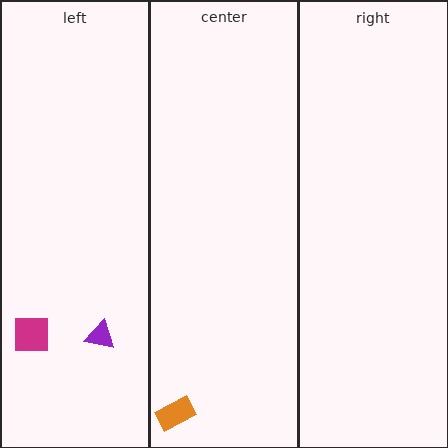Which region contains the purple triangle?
The left region.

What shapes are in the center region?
The orange rectangle.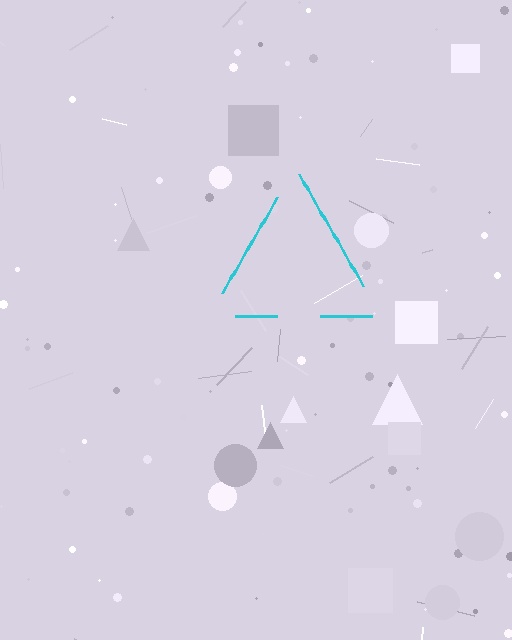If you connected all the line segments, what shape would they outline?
They would outline a triangle.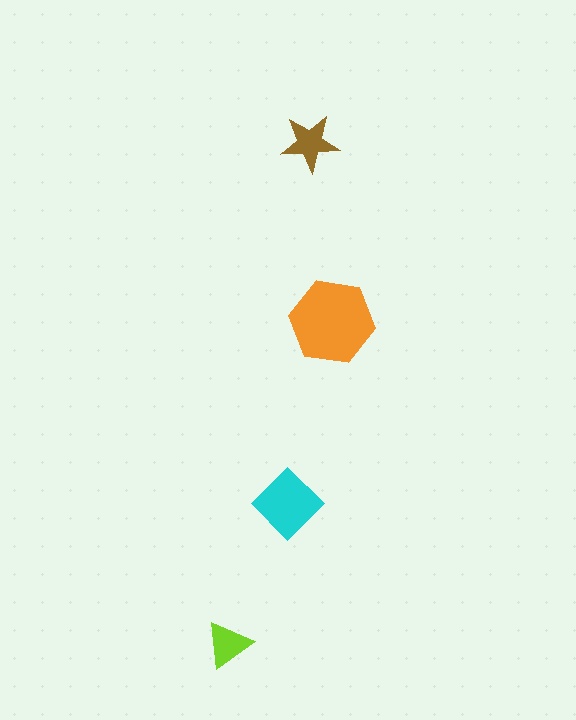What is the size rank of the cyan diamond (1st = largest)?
2nd.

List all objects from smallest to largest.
The lime triangle, the brown star, the cyan diamond, the orange hexagon.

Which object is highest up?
The brown star is topmost.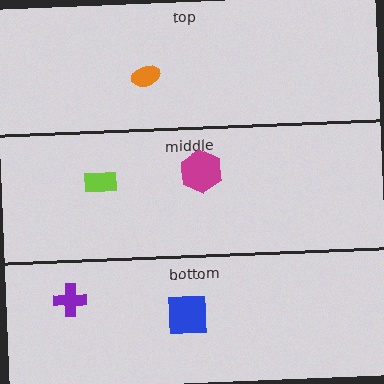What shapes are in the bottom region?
The blue square, the purple cross.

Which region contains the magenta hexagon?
The middle region.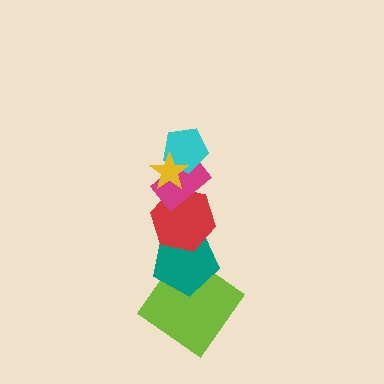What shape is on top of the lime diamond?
The teal pentagon is on top of the lime diamond.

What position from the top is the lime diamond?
The lime diamond is 6th from the top.